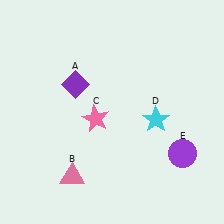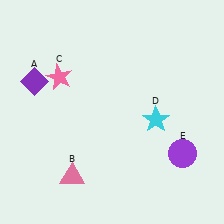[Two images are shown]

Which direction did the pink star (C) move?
The pink star (C) moved up.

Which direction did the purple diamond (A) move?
The purple diamond (A) moved left.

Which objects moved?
The objects that moved are: the purple diamond (A), the pink star (C).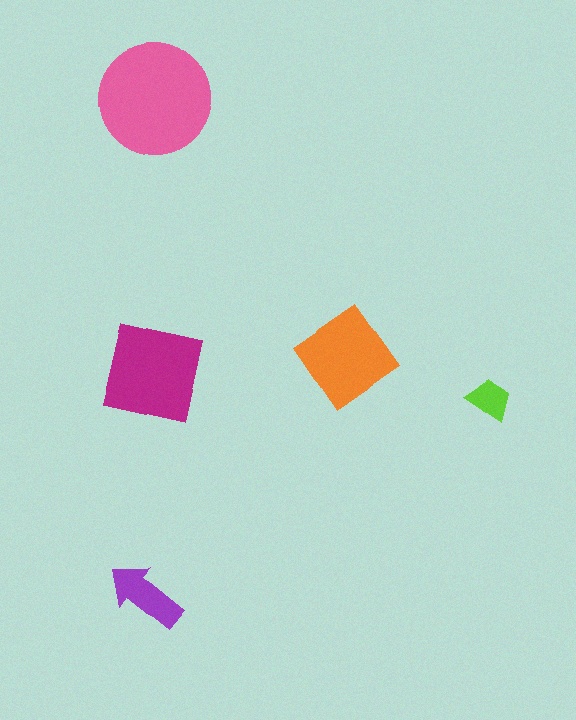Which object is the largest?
The pink circle.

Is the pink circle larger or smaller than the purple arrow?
Larger.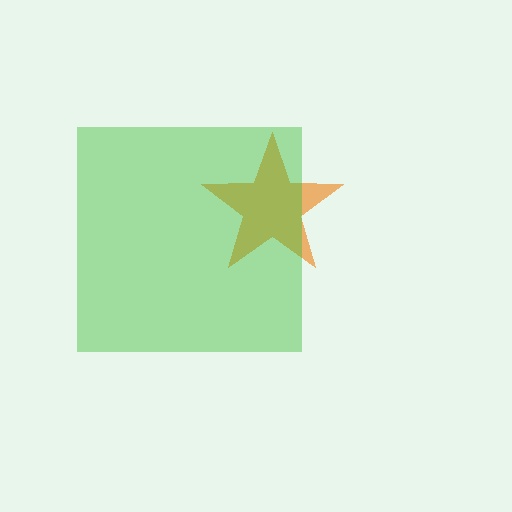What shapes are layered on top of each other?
The layered shapes are: an orange star, a green square.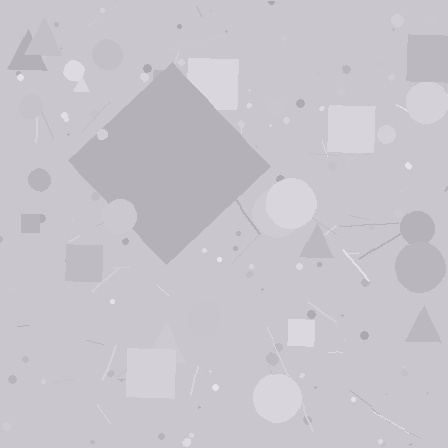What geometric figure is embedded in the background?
A diamond is embedded in the background.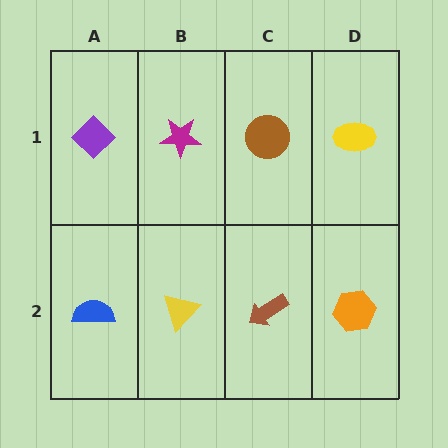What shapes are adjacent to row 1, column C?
A brown arrow (row 2, column C), a magenta star (row 1, column B), a yellow ellipse (row 1, column D).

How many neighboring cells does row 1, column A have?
2.